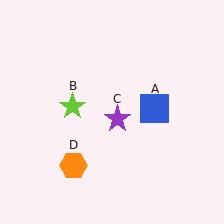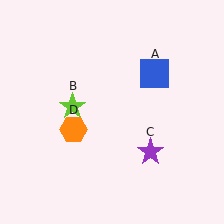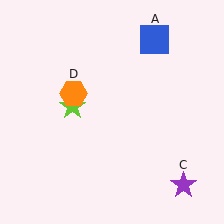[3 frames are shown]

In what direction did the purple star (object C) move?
The purple star (object C) moved down and to the right.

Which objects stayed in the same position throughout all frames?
Lime star (object B) remained stationary.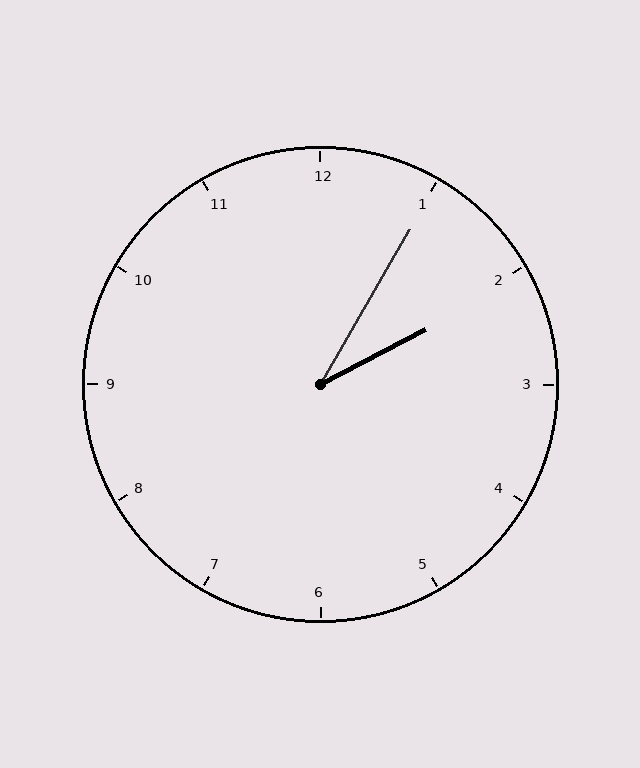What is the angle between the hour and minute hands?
Approximately 32 degrees.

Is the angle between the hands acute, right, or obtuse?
It is acute.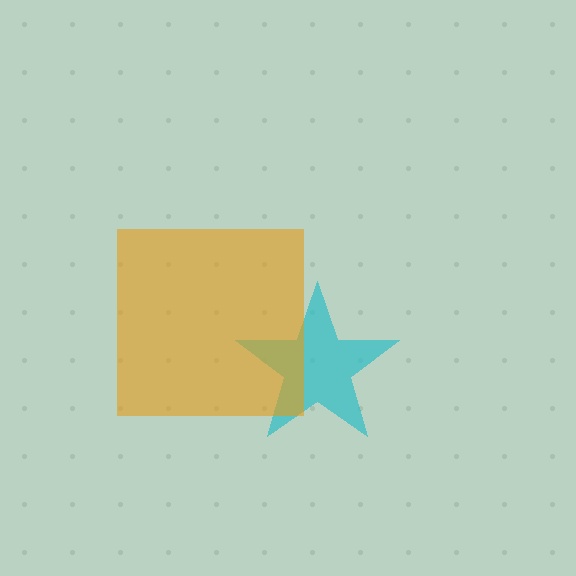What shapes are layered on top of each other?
The layered shapes are: a cyan star, an orange square.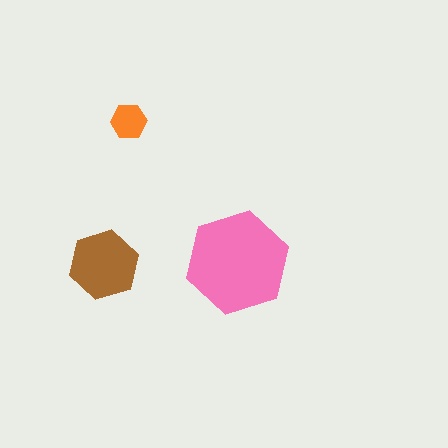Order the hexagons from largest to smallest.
the pink one, the brown one, the orange one.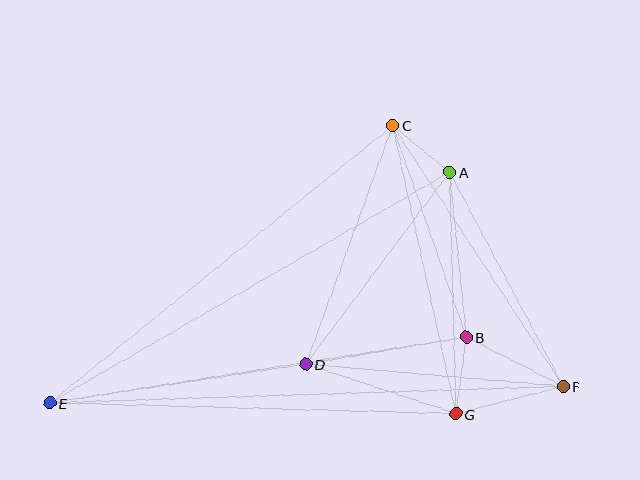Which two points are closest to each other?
Points A and C are closest to each other.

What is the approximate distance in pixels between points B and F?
The distance between B and F is approximately 109 pixels.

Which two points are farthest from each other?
Points E and F are farthest from each other.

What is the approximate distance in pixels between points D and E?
The distance between D and E is approximately 259 pixels.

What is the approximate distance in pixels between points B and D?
The distance between B and D is approximately 163 pixels.